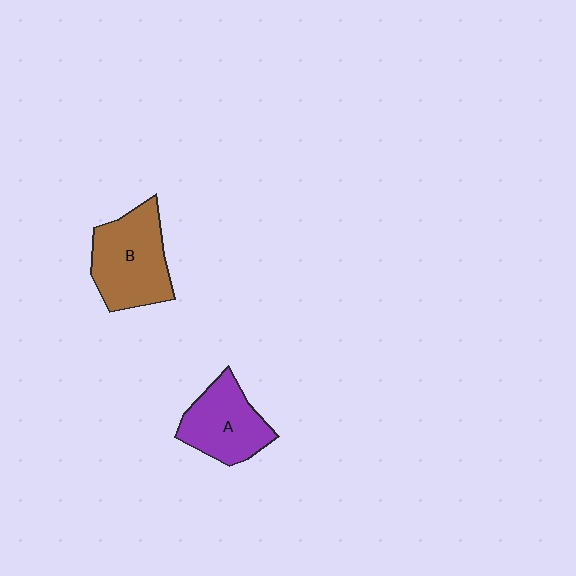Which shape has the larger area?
Shape B (brown).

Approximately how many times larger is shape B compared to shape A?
Approximately 1.2 times.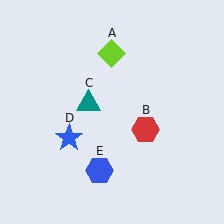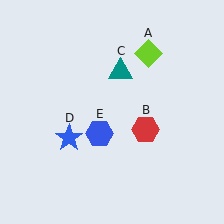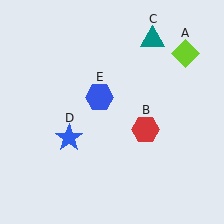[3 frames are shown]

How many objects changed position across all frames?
3 objects changed position: lime diamond (object A), teal triangle (object C), blue hexagon (object E).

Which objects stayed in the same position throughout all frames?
Red hexagon (object B) and blue star (object D) remained stationary.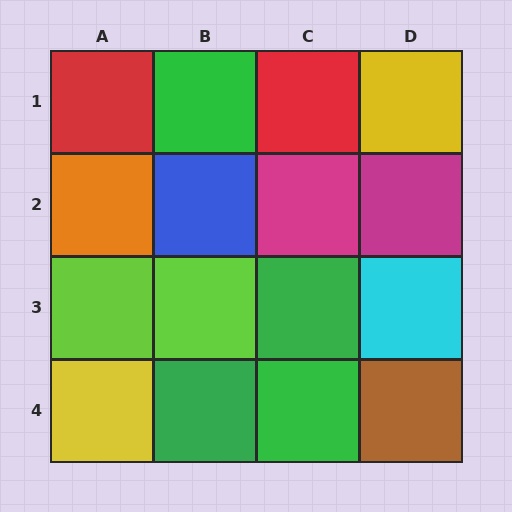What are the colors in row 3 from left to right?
Lime, lime, green, cyan.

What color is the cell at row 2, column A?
Orange.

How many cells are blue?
1 cell is blue.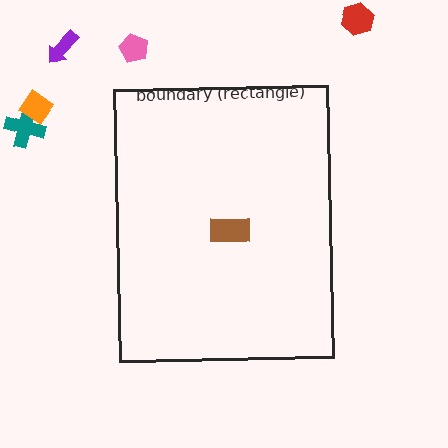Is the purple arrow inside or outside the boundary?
Outside.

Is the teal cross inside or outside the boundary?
Outside.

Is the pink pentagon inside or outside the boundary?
Outside.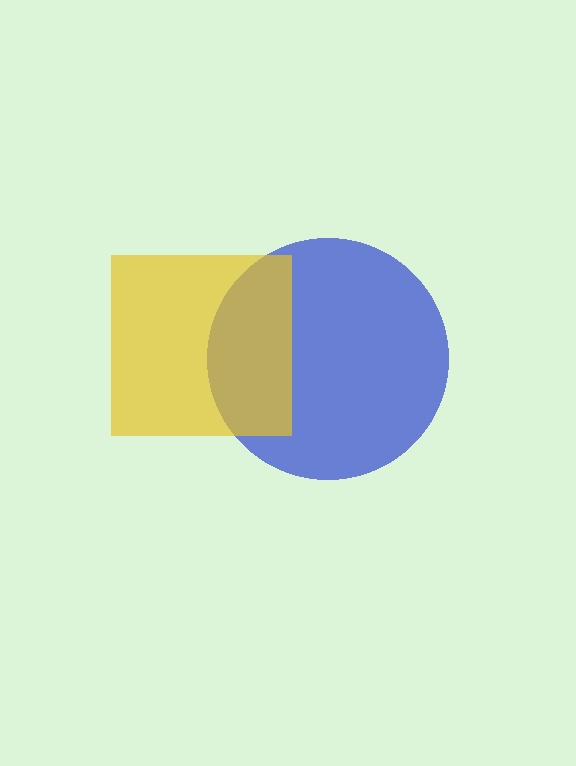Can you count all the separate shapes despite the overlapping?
Yes, there are 2 separate shapes.